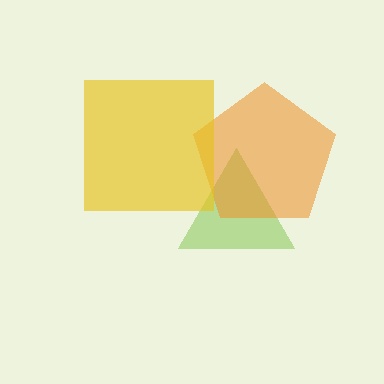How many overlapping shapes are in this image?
There are 3 overlapping shapes in the image.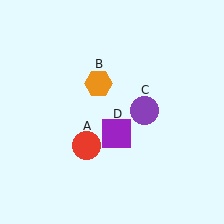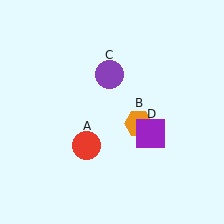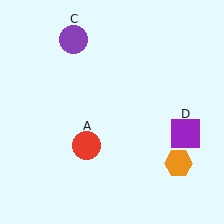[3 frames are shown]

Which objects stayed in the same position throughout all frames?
Red circle (object A) remained stationary.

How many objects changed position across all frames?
3 objects changed position: orange hexagon (object B), purple circle (object C), purple square (object D).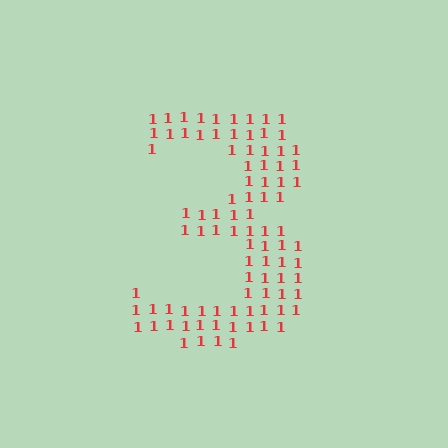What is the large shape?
The large shape is the digit 3.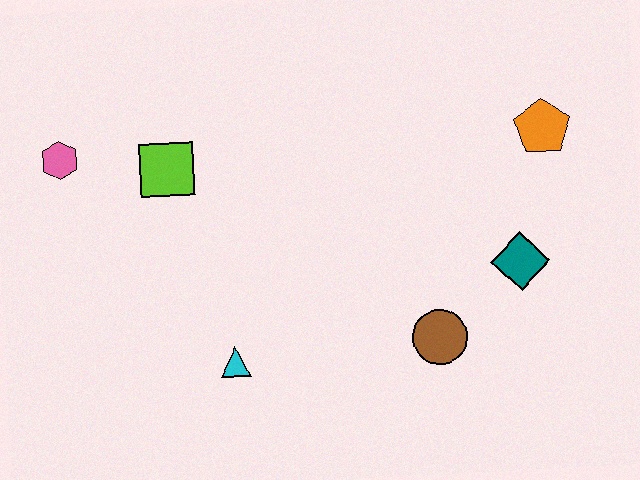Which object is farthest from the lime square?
The orange pentagon is farthest from the lime square.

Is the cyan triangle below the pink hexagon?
Yes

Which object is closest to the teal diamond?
The brown circle is closest to the teal diamond.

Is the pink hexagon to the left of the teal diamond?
Yes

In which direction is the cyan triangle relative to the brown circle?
The cyan triangle is to the left of the brown circle.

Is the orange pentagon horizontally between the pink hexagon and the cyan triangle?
No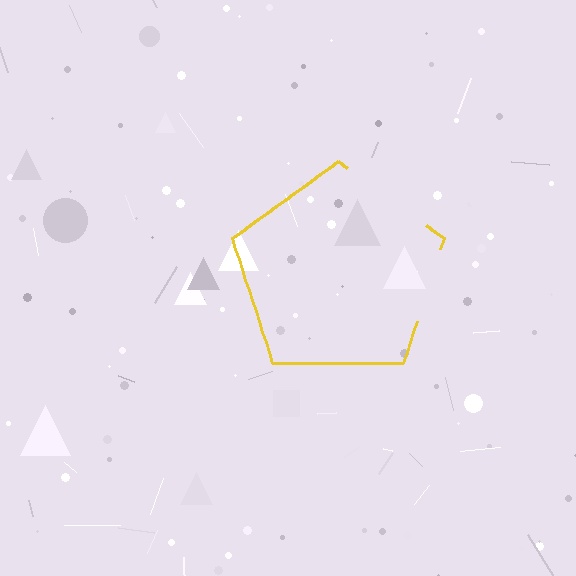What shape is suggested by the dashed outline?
The dashed outline suggests a pentagon.